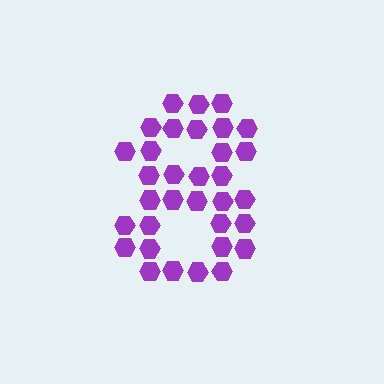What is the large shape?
The large shape is the digit 8.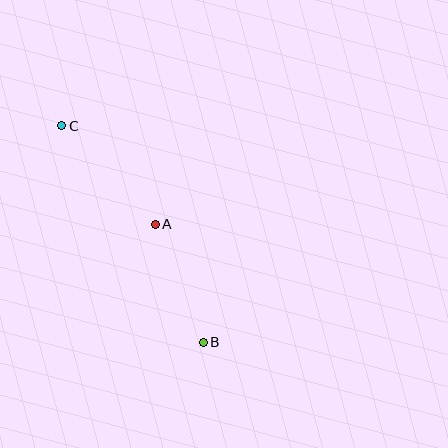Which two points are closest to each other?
Points A and B are closest to each other.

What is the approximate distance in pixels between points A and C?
The distance between A and C is approximately 135 pixels.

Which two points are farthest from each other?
Points B and C are farthest from each other.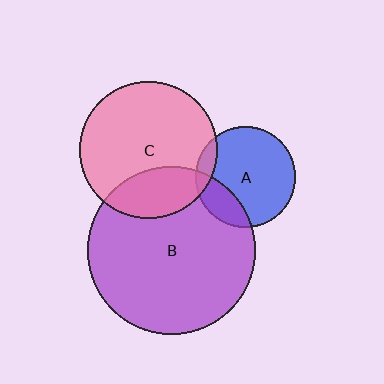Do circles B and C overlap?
Yes.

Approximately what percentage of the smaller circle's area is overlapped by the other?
Approximately 25%.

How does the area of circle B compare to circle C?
Approximately 1.5 times.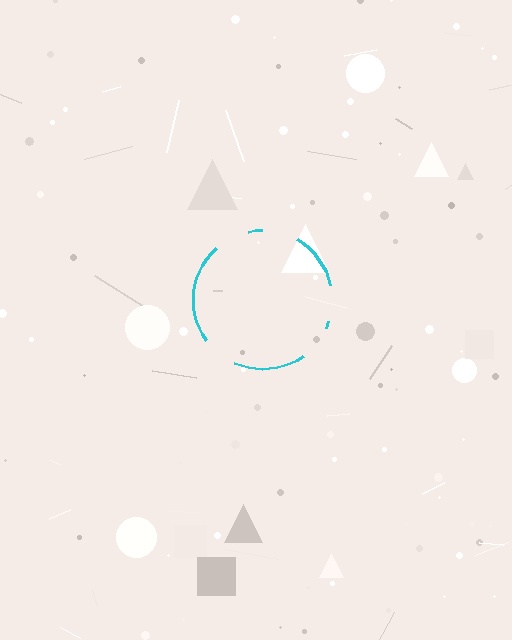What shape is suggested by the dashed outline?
The dashed outline suggests a circle.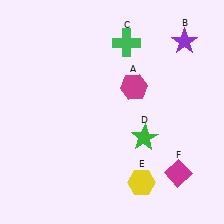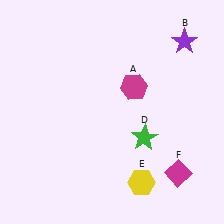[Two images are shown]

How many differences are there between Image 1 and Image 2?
There is 1 difference between the two images.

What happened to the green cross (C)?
The green cross (C) was removed in Image 2. It was in the top-right area of Image 1.